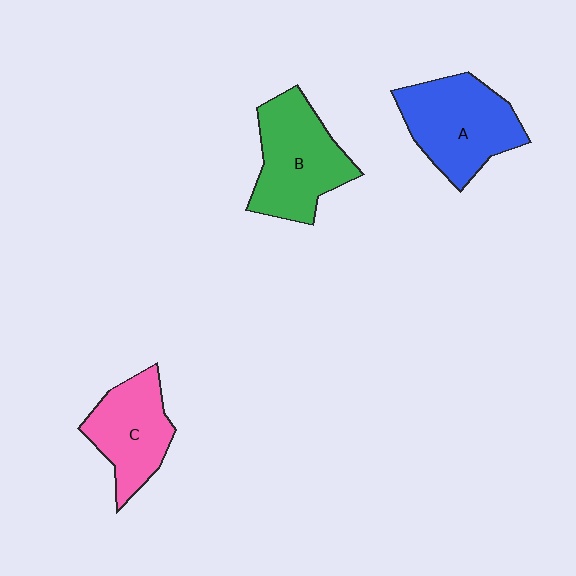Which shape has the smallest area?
Shape C (pink).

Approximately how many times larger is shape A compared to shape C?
Approximately 1.3 times.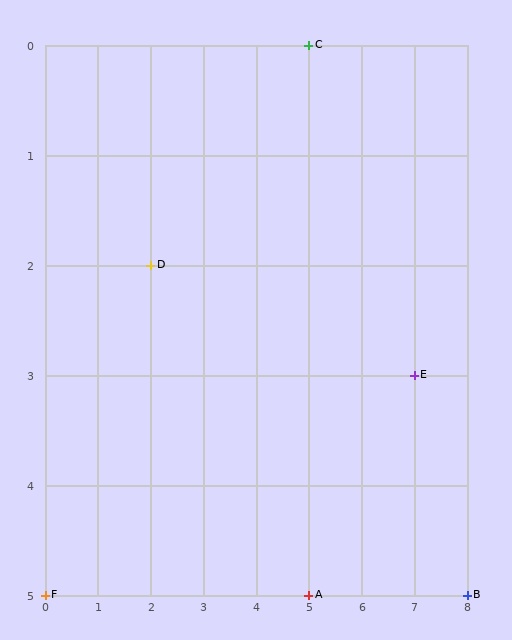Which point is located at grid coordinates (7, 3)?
Point E is at (7, 3).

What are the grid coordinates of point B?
Point B is at grid coordinates (8, 5).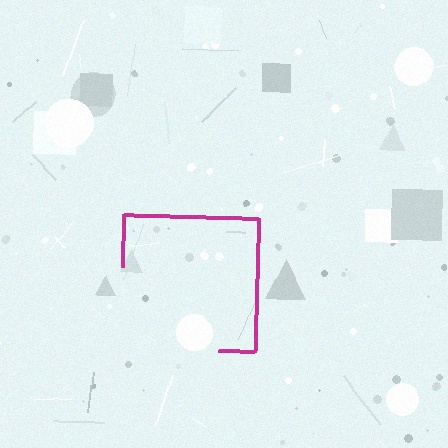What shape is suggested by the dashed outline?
The dashed outline suggests a square.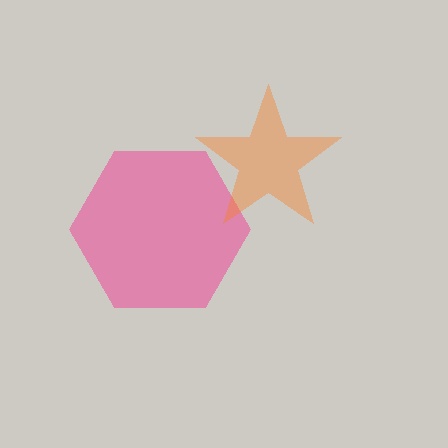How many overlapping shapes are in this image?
There are 2 overlapping shapes in the image.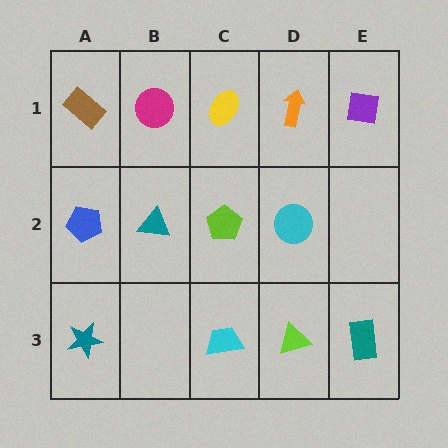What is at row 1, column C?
A yellow ellipse.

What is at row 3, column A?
A teal star.